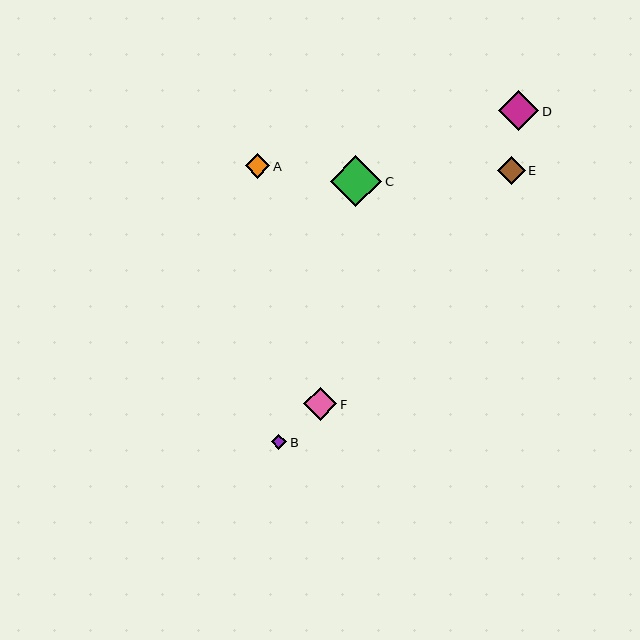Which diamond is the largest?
Diamond C is the largest with a size of approximately 52 pixels.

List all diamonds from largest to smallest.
From largest to smallest: C, D, F, E, A, B.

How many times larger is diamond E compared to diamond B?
Diamond E is approximately 1.8 times the size of diamond B.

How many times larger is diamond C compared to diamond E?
Diamond C is approximately 1.9 times the size of diamond E.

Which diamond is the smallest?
Diamond B is the smallest with a size of approximately 16 pixels.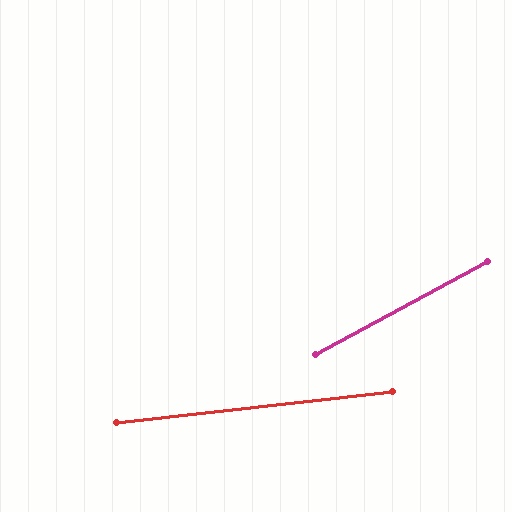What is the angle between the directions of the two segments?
Approximately 22 degrees.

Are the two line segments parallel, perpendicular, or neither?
Neither parallel nor perpendicular — they differ by about 22°.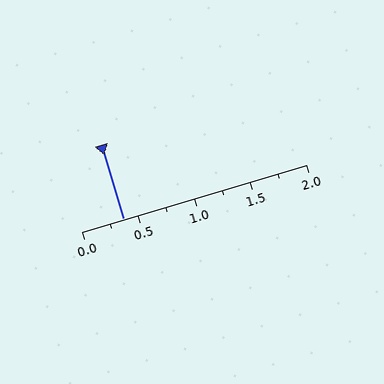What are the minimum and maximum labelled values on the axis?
The axis runs from 0.0 to 2.0.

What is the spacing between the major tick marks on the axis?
The major ticks are spaced 0.5 apart.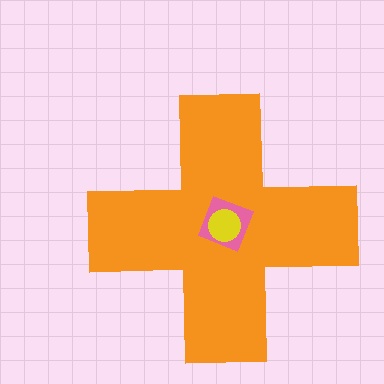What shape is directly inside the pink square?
The yellow circle.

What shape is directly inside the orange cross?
The pink square.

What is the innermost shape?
The yellow circle.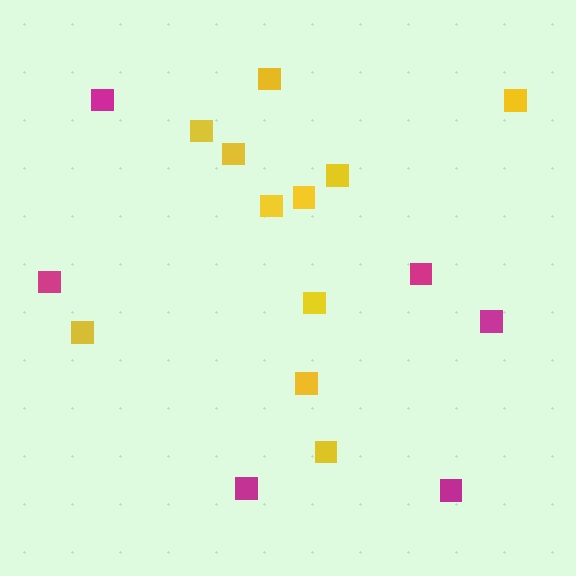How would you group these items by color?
There are 2 groups: one group of magenta squares (6) and one group of yellow squares (11).